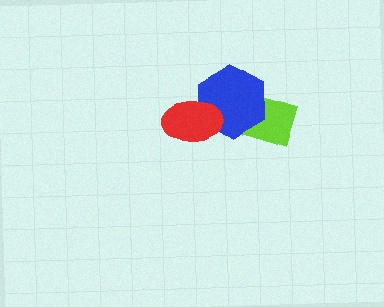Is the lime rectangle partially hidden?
Yes, it is partially covered by another shape.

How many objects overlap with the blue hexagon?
2 objects overlap with the blue hexagon.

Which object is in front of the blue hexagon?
The red ellipse is in front of the blue hexagon.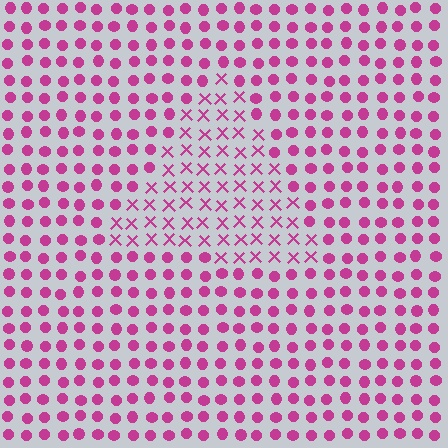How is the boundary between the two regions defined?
The boundary is defined by a change in element shape: X marks inside vs. circles outside. All elements share the same color and spacing.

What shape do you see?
I see a triangle.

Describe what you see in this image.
The image is filled with small magenta elements arranged in a uniform grid. A triangle-shaped region contains X marks, while the surrounding area contains circles. The boundary is defined purely by the change in element shape.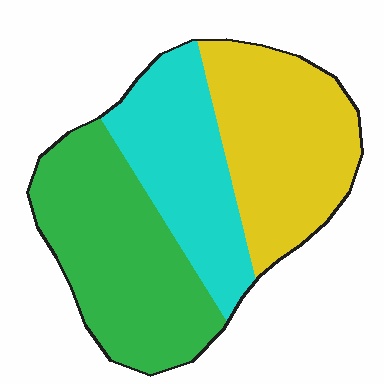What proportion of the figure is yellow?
Yellow covers 34% of the figure.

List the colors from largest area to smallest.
From largest to smallest: green, yellow, cyan.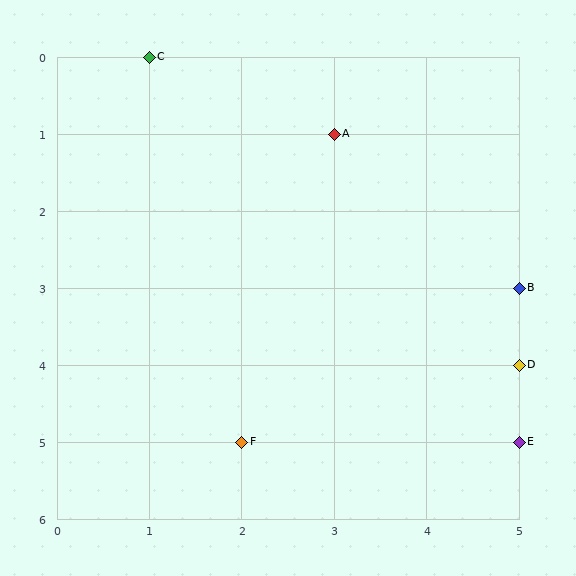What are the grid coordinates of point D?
Point D is at grid coordinates (5, 4).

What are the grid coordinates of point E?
Point E is at grid coordinates (5, 5).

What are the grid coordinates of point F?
Point F is at grid coordinates (2, 5).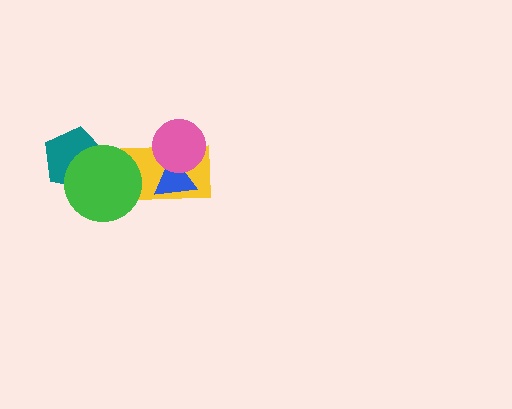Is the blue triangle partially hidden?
Yes, it is partially covered by another shape.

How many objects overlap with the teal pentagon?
1 object overlaps with the teal pentagon.